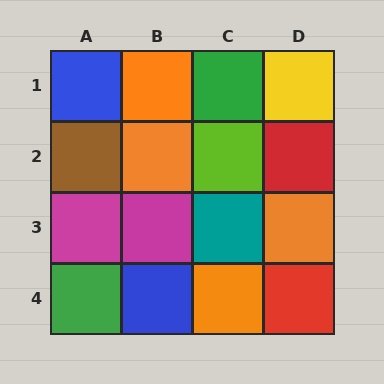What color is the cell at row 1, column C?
Green.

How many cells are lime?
1 cell is lime.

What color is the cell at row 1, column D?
Yellow.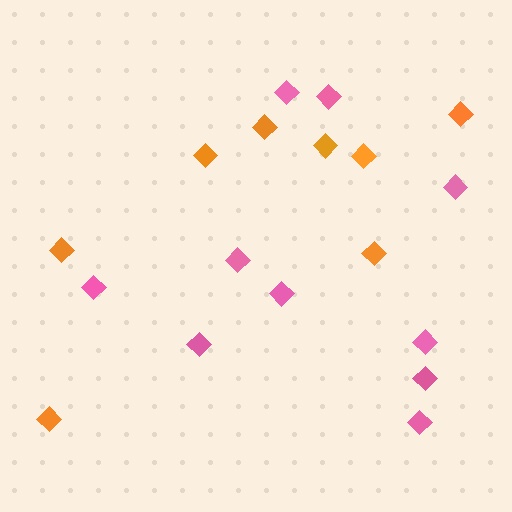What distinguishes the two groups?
There are 2 groups: one group of pink diamonds (10) and one group of orange diamonds (8).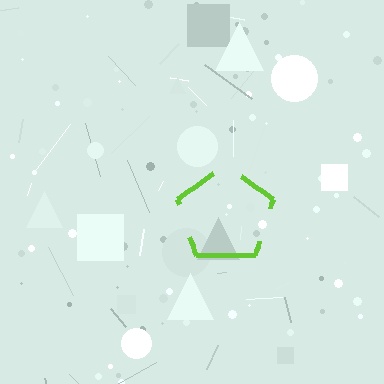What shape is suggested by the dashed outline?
The dashed outline suggests a pentagon.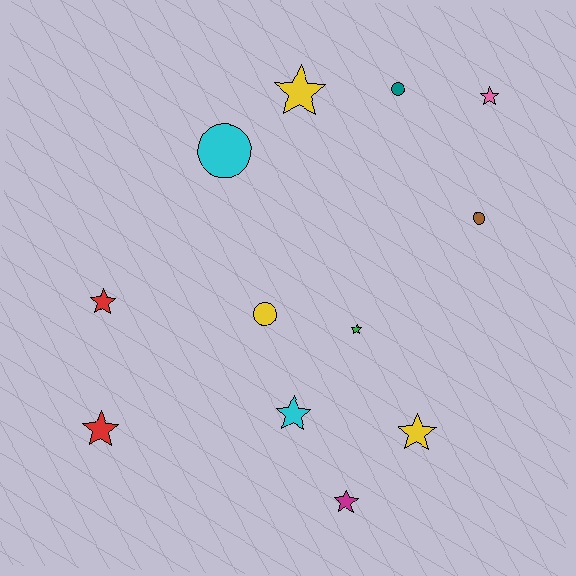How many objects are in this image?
There are 12 objects.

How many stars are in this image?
There are 8 stars.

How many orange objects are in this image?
There are no orange objects.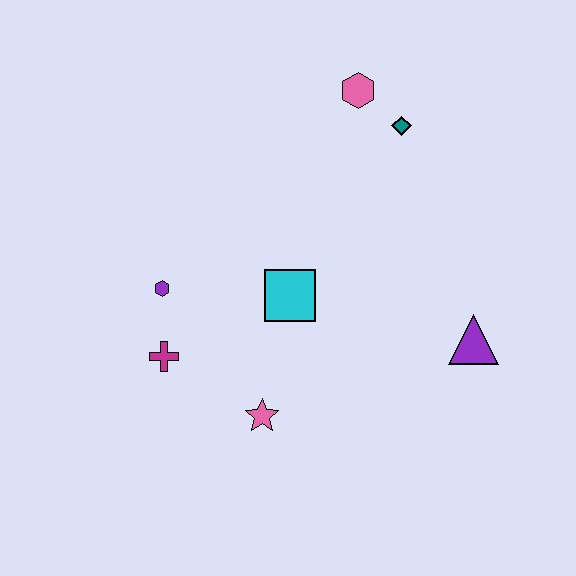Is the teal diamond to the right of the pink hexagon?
Yes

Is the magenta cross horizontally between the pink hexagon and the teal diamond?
No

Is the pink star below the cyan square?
Yes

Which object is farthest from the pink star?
The pink hexagon is farthest from the pink star.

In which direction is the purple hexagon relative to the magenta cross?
The purple hexagon is above the magenta cross.